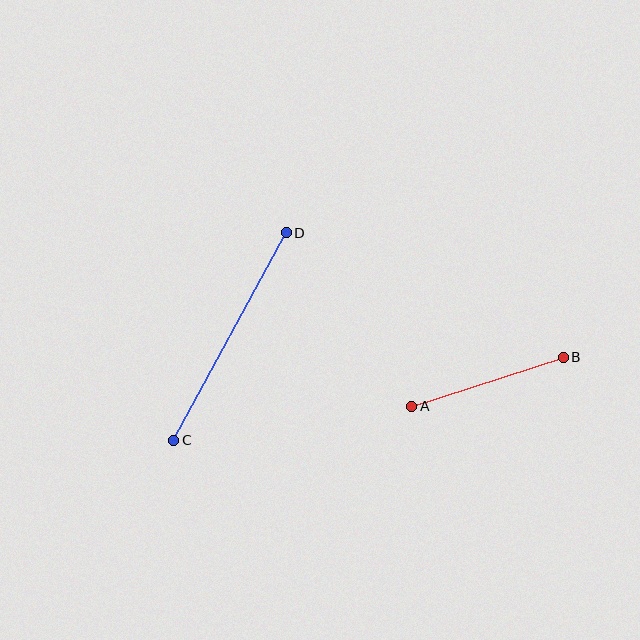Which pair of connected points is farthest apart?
Points C and D are farthest apart.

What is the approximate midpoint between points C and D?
The midpoint is at approximately (230, 336) pixels.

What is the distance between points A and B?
The distance is approximately 159 pixels.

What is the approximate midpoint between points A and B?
The midpoint is at approximately (488, 382) pixels.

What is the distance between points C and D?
The distance is approximately 236 pixels.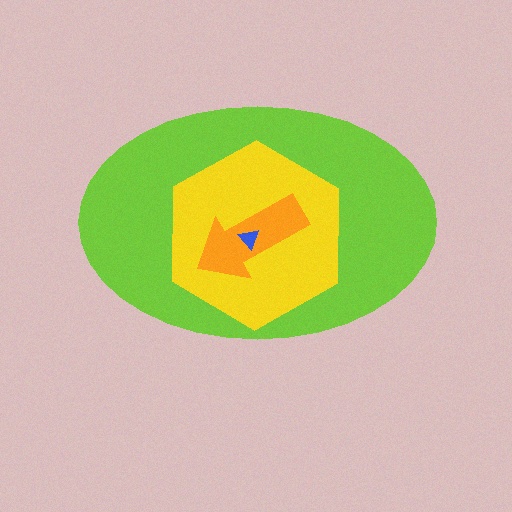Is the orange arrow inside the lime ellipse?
Yes.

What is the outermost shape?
The lime ellipse.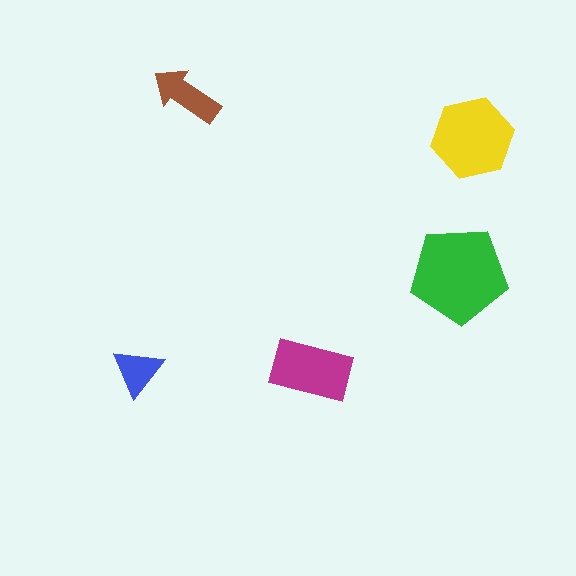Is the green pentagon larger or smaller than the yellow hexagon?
Larger.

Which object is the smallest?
The blue triangle.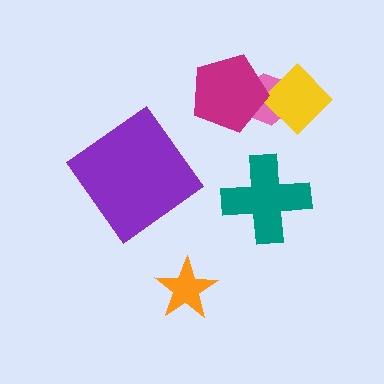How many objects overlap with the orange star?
0 objects overlap with the orange star.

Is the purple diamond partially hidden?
No, no other shape covers it.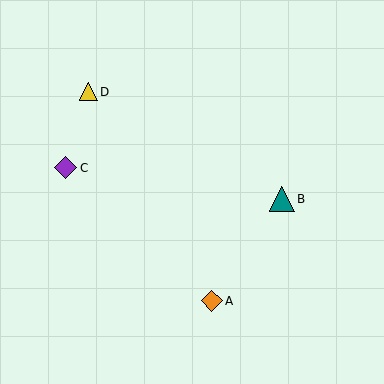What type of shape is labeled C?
Shape C is a purple diamond.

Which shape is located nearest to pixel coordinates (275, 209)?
The teal triangle (labeled B) at (282, 199) is nearest to that location.